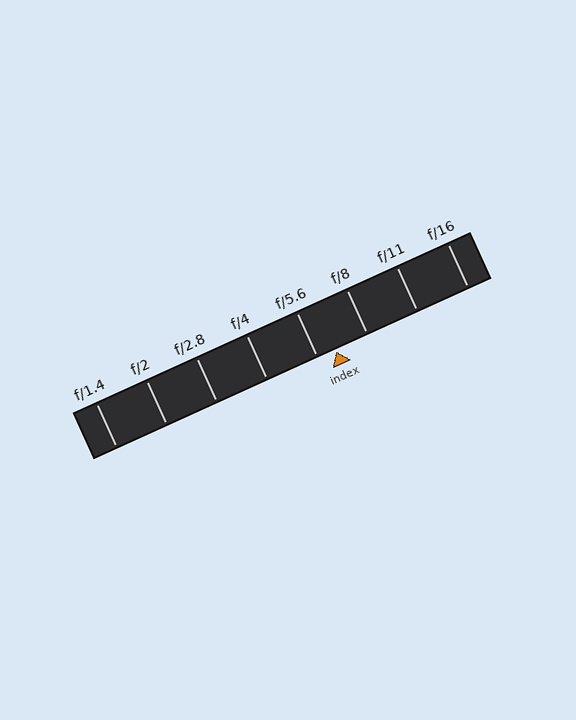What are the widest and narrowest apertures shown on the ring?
The widest aperture shown is f/1.4 and the narrowest is f/16.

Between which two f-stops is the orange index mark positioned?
The index mark is between f/5.6 and f/8.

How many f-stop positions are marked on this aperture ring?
There are 8 f-stop positions marked.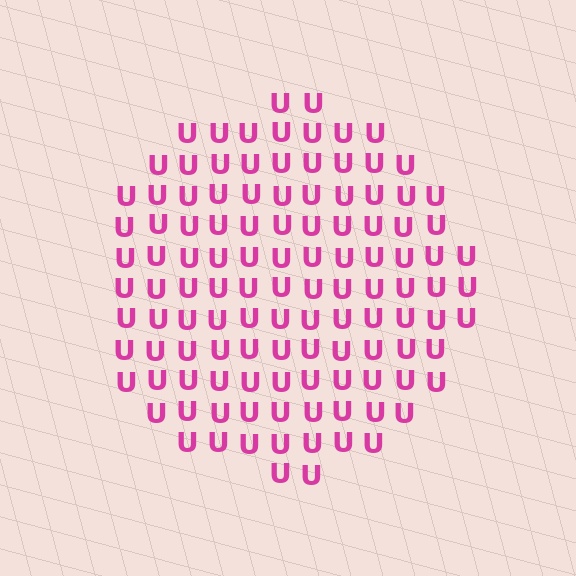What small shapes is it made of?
It is made of small letter U's.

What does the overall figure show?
The overall figure shows a circle.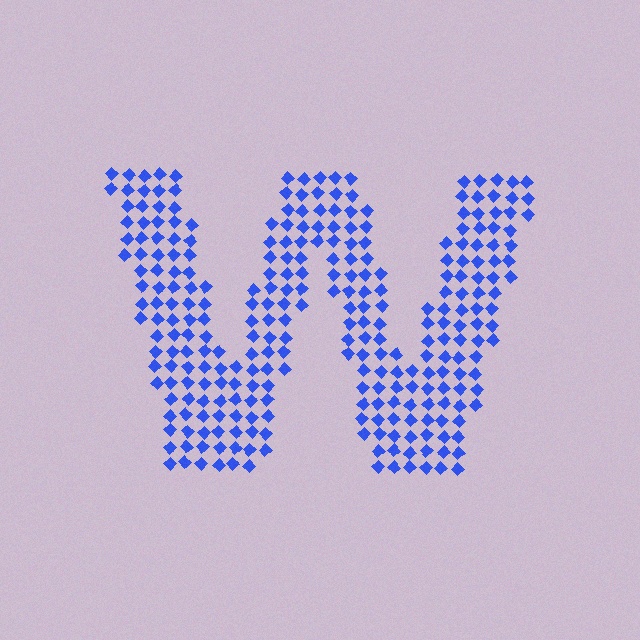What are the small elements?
The small elements are diamonds.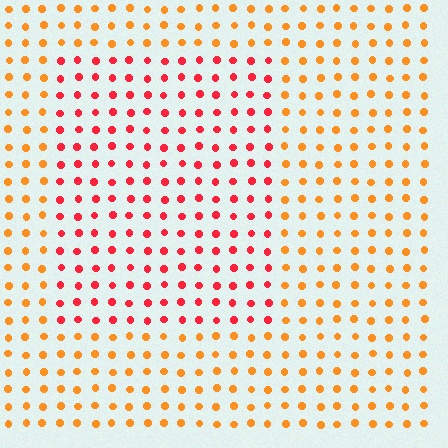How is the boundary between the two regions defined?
The boundary is defined purely by a slight shift in hue (about 38 degrees). Spacing, size, and orientation are identical on both sides.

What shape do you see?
I see a rectangle.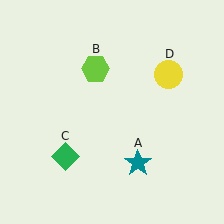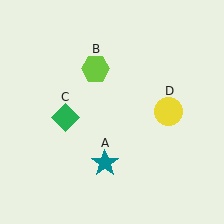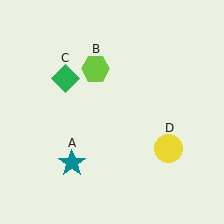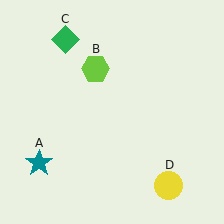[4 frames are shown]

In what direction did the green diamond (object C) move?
The green diamond (object C) moved up.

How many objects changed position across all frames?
3 objects changed position: teal star (object A), green diamond (object C), yellow circle (object D).